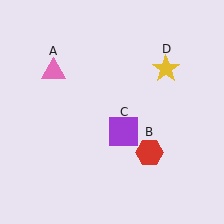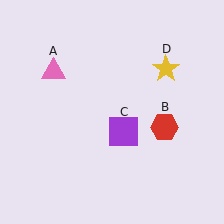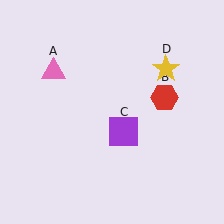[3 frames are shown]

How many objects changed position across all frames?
1 object changed position: red hexagon (object B).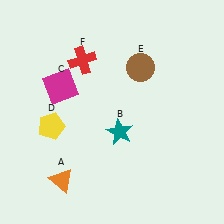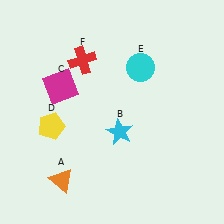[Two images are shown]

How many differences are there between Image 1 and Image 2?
There are 2 differences between the two images.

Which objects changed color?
B changed from teal to cyan. E changed from brown to cyan.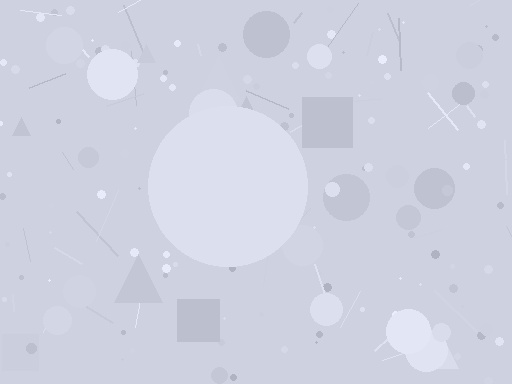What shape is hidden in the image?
A circle is hidden in the image.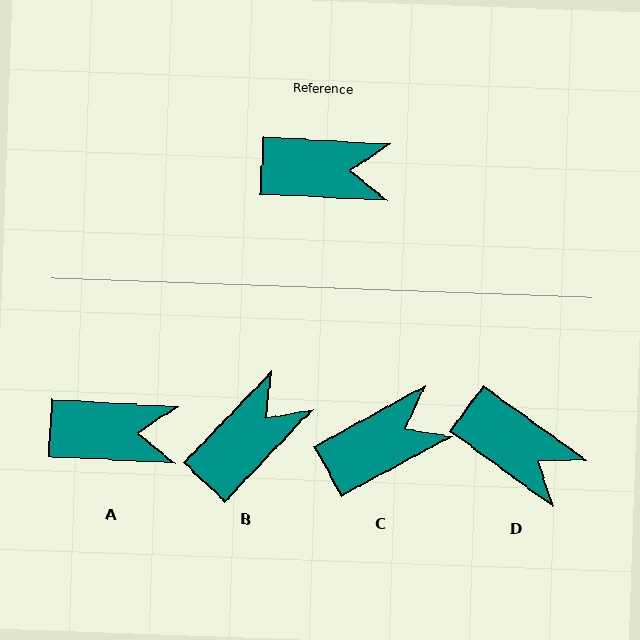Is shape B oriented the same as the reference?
No, it is off by about 50 degrees.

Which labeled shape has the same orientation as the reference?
A.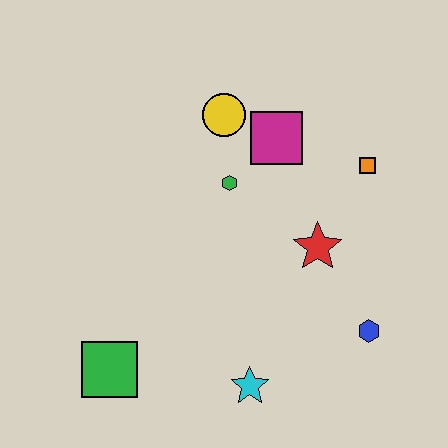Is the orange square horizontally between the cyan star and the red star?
No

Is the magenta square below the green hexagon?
No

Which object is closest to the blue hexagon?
The red star is closest to the blue hexagon.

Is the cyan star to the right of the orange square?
No